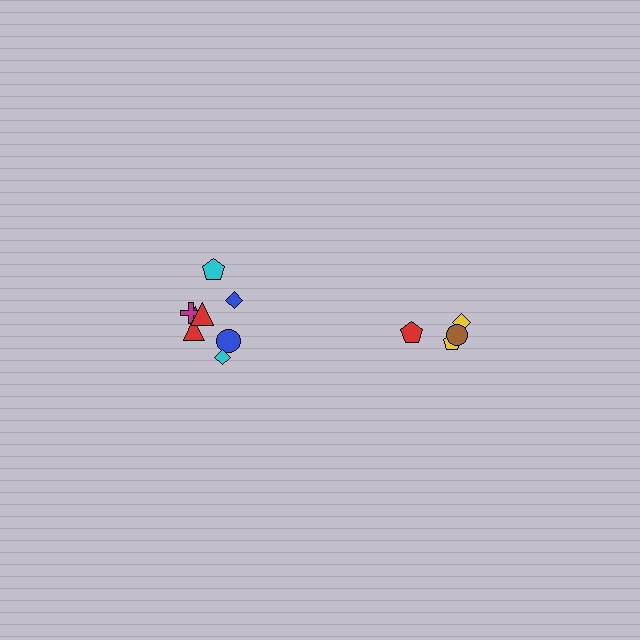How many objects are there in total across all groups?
There are 12 objects.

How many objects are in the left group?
There are 8 objects.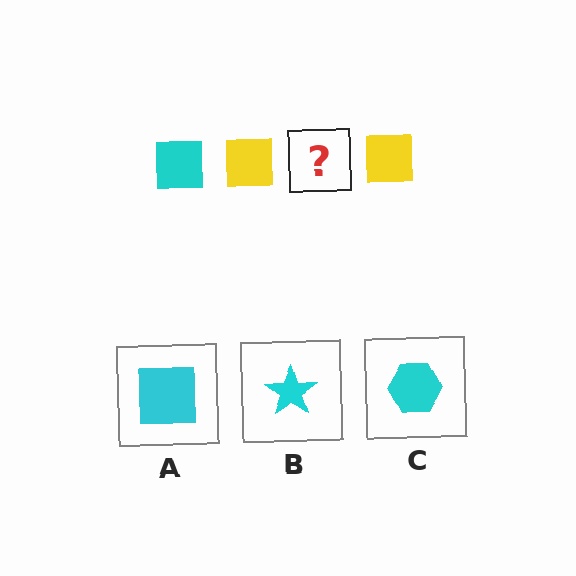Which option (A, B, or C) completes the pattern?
A.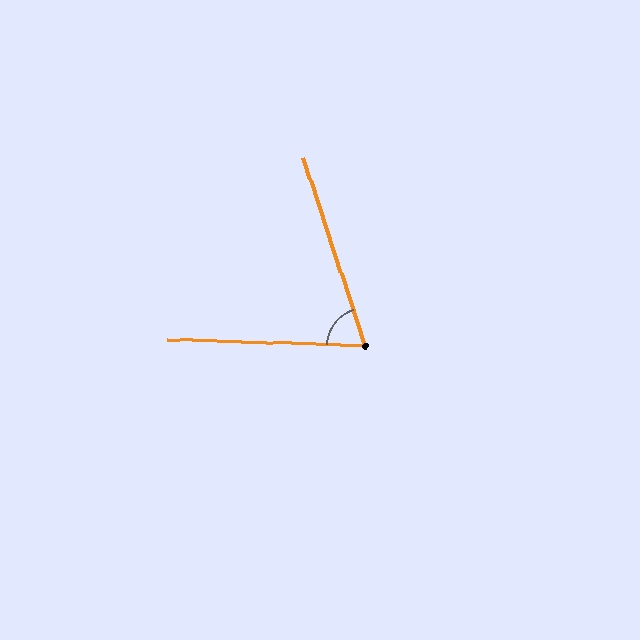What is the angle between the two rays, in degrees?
Approximately 70 degrees.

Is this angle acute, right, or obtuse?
It is acute.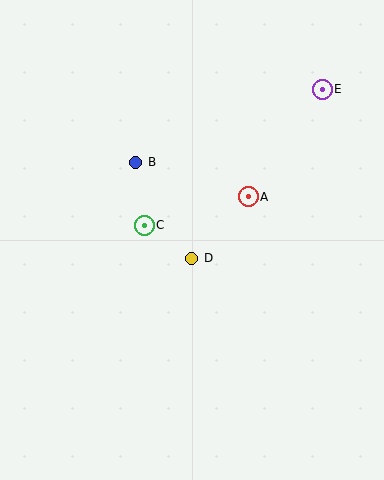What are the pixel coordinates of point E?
Point E is at (322, 90).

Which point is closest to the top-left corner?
Point B is closest to the top-left corner.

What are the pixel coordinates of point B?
Point B is at (136, 162).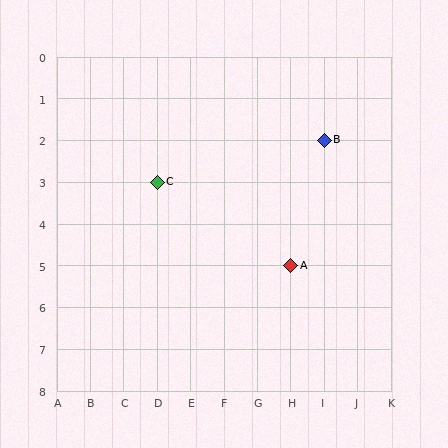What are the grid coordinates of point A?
Point A is at grid coordinates (H, 5).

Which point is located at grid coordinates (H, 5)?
Point A is at (H, 5).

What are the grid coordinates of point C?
Point C is at grid coordinates (D, 3).